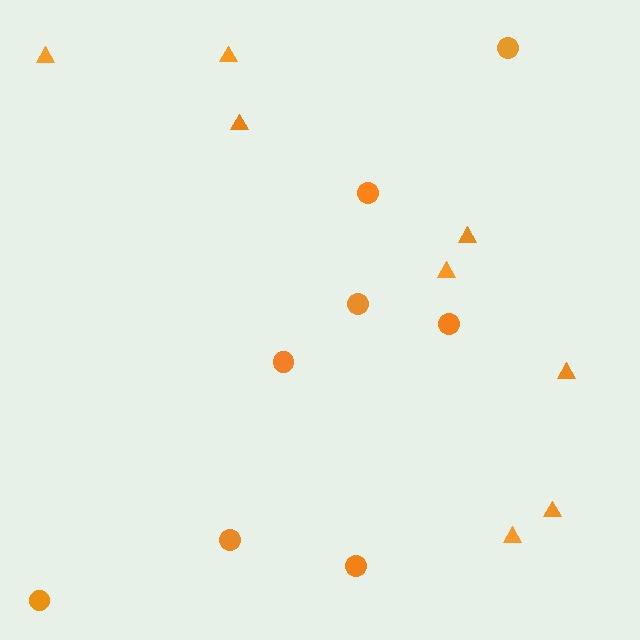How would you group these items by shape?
There are 2 groups: one group of circles (8) and one group of triangles (8).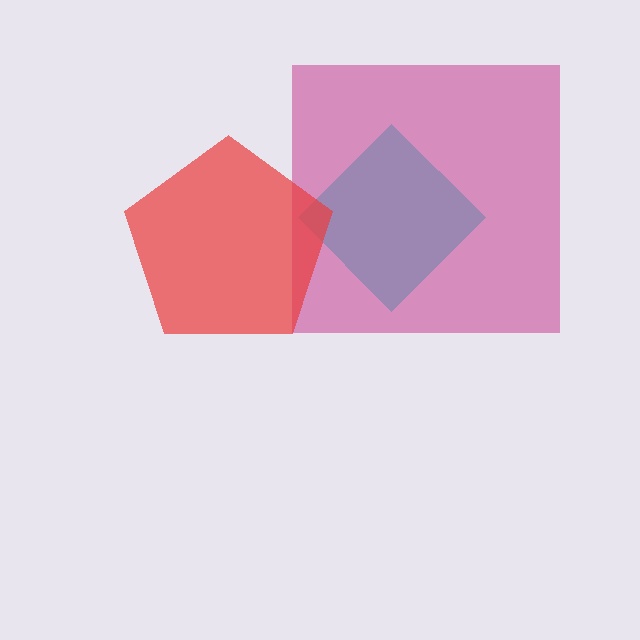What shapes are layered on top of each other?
The layered shapes are: a cyan diamond, a magenta square, a red pentagon.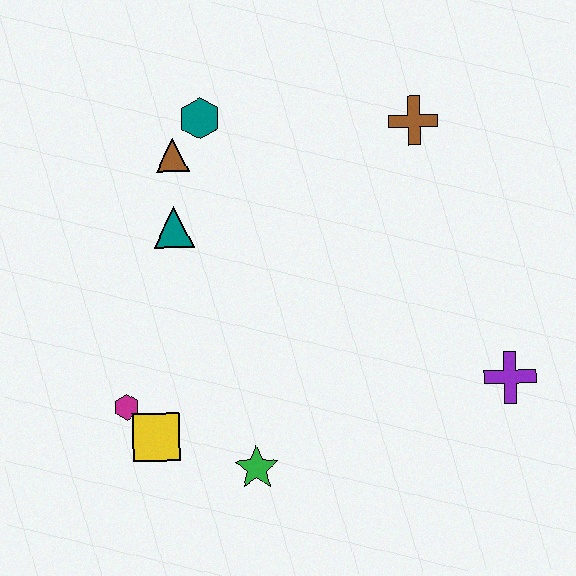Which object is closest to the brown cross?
The teal hexagon is closest to the brown cross.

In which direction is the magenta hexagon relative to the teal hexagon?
The magenta hexagon is below the teal hexagon.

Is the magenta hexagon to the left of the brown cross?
Yes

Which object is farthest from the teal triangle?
The purple cross is farthest from the teal triangle.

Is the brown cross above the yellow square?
Yes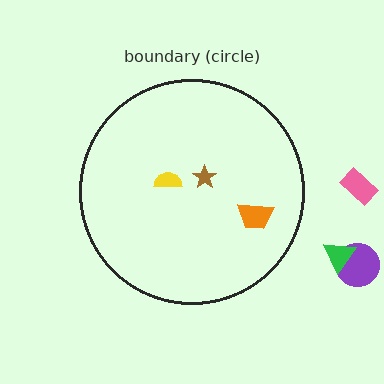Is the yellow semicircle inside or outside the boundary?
Inside.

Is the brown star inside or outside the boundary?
Inside.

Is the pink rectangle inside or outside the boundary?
Outside.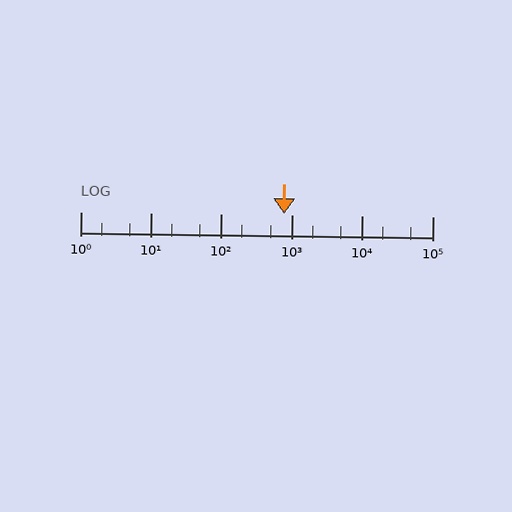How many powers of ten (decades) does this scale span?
The scale spans 5 decades, from 1 to 100000.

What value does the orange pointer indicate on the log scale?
The pointer indicates approximately 780.